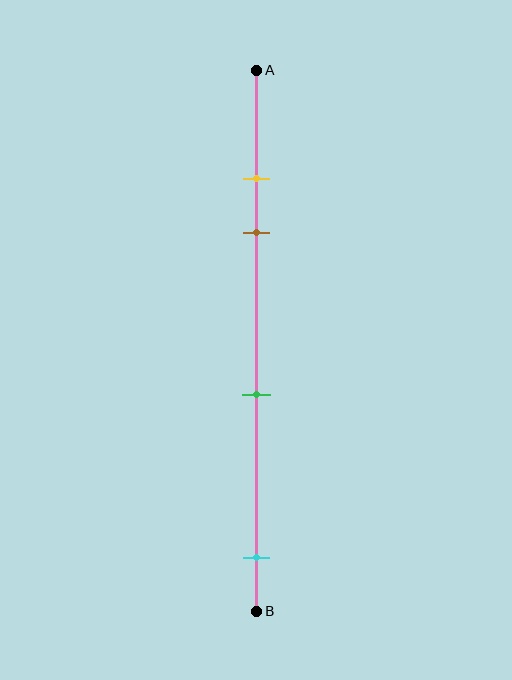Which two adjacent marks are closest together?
The yellow and brown marks are the closest adjacent pair.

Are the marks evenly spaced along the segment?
No, the marks are not evenly spaced.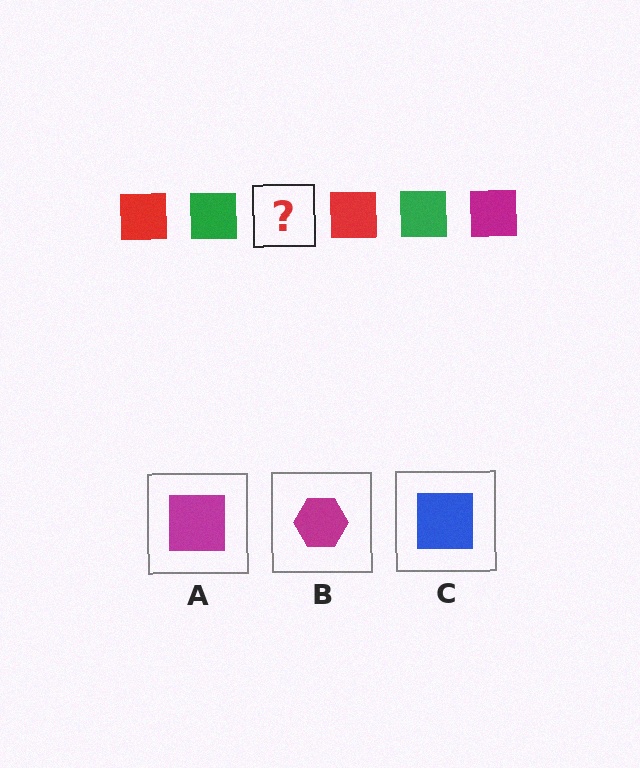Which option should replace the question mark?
Option A.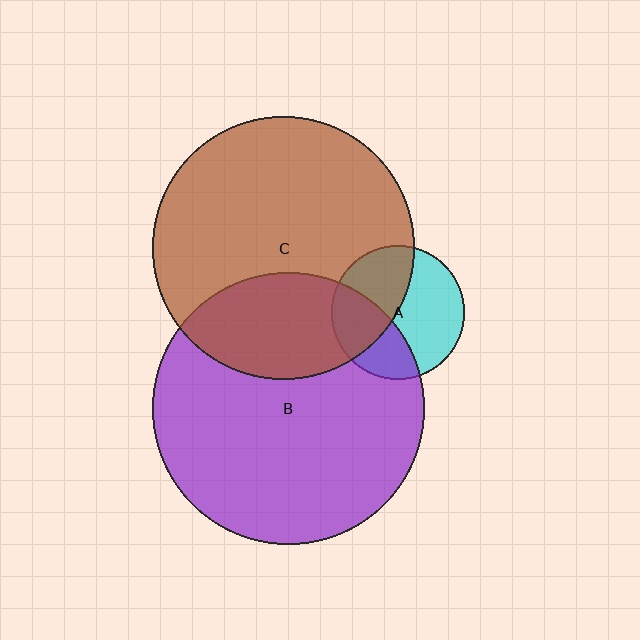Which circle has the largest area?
Circle B (purple).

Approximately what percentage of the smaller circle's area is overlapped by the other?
Approximately 30%.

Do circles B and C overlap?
Yes.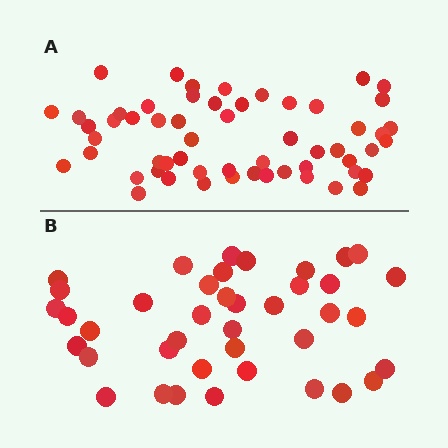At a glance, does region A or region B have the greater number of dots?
Region A (the top region) has more dots.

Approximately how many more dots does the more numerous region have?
Region A has approximately 15 more dots than region B.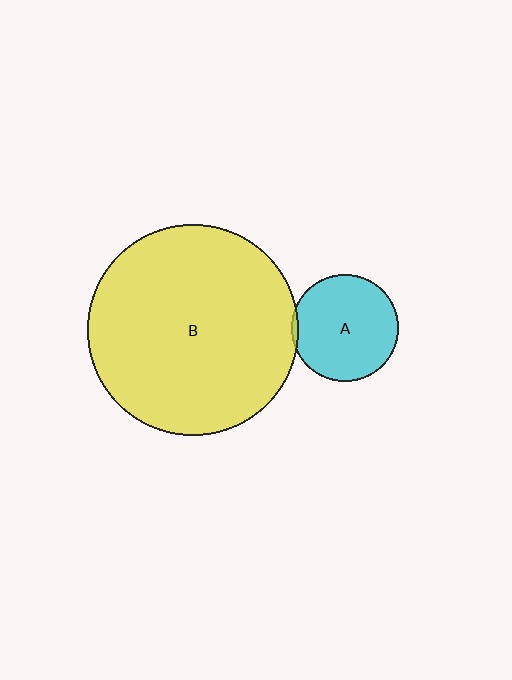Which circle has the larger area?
Circle B (yellow).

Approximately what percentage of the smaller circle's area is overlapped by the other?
Approximately 5%.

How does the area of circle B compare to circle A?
Approximately 3.9 times.